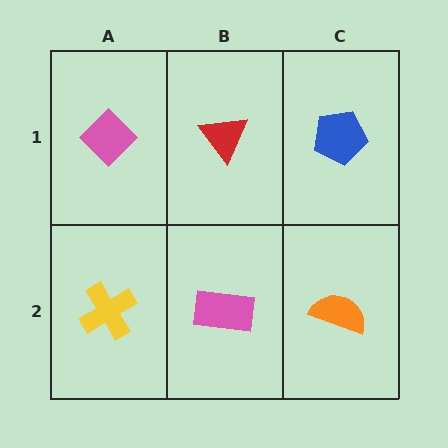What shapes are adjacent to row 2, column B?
A red triangle (row 1, column B), a yellow cross (row 2, column A), an orange semicircle (row 2, column C).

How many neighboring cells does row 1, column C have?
2.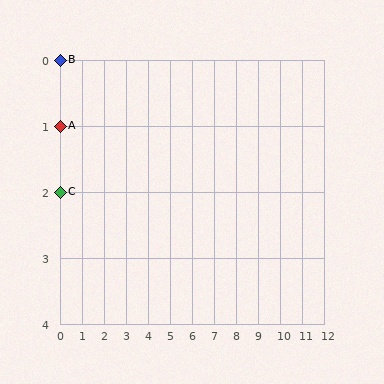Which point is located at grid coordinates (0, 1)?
Point A is at (0, 1).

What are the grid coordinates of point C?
Point C is at grid coordinates (0, 2).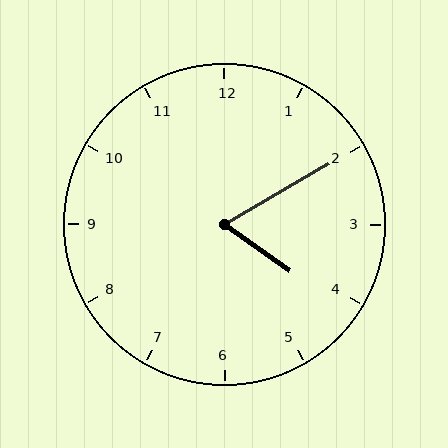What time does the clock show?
4:10.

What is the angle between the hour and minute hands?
Approximately 65 degrees.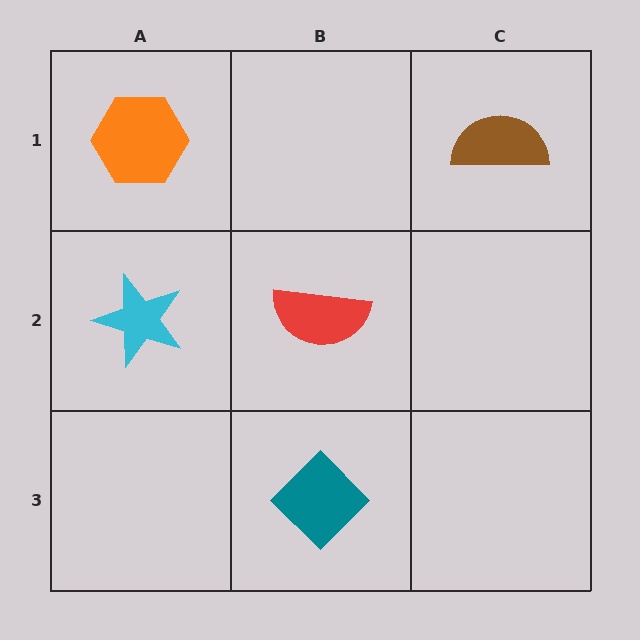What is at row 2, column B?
A red semicircle.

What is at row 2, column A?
A cyan star.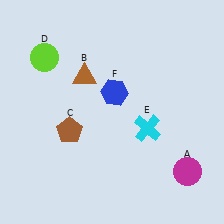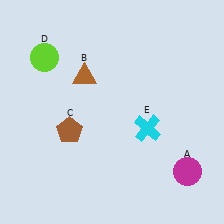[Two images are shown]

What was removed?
The blue hexagon (F) was removed in Image 2.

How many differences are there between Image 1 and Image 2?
There is 1 difference between the two images.